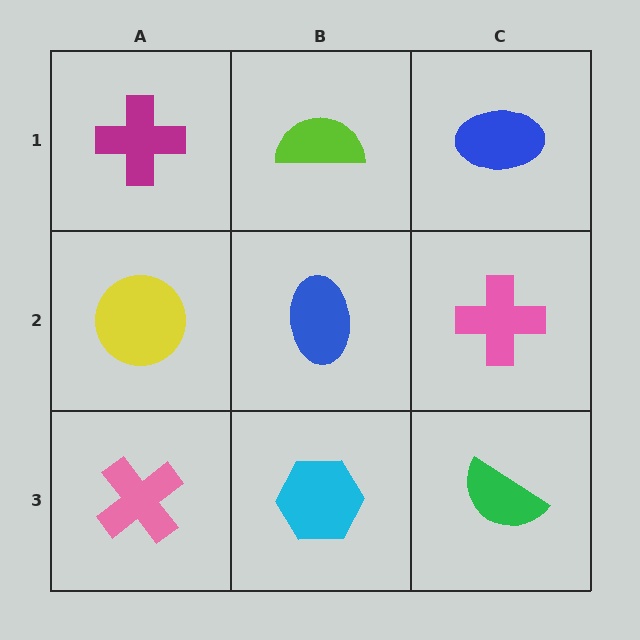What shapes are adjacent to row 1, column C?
A pink cross (row 2, column C), a lime semicircle (row 1, column B).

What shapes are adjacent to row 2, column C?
A blue ellipse (row 1, column C), a green semicircle (row 3, column C), a blue ellipse (row 2, column B).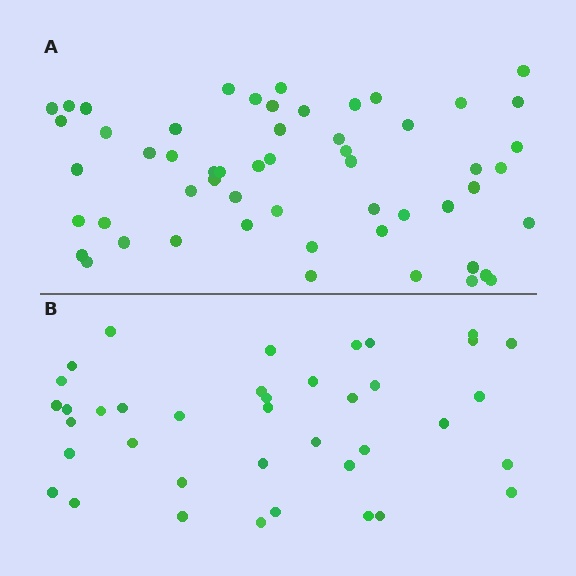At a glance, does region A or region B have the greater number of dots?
Region A (the top region) has more dots.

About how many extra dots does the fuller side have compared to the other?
Region A has approximately 15 more dots than region B.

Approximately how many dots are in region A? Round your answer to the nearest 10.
About 60 dots. (The exact count is 55, which rounds to 60.)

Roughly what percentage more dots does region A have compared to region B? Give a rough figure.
About 40% more.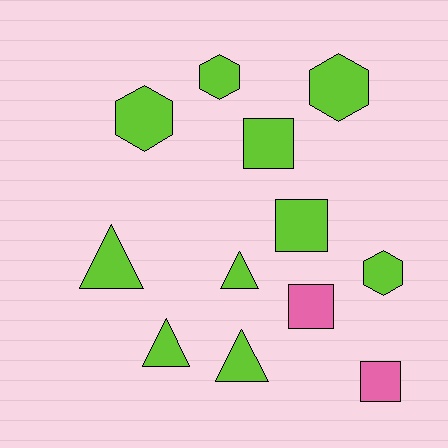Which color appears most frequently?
Lime, with 10 objects.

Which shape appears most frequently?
Square, with 4 objects.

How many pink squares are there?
There are 2 pink squares.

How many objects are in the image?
There are 12 objects.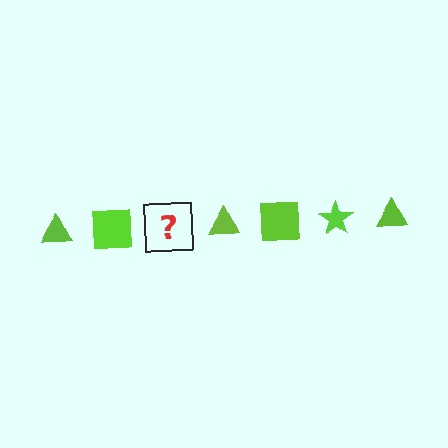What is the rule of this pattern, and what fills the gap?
The rule is that the pattern cycles through triangle, square, star shapes in lime. The gap should be filled with a lime star.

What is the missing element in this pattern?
The missing element is a lime star.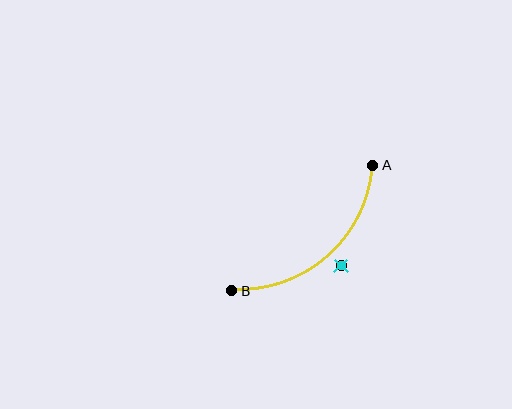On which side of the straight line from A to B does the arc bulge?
The arc bulges below and to the right of the straight line connecting A and B.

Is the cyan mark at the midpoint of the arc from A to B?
No — the cyan mark does not lie on the arc at all. It sits slightly outside the curve.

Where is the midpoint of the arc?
The arc midpoint is the point on the curve farthest from the straight line joining A and B. It sits below and to the right of that line.